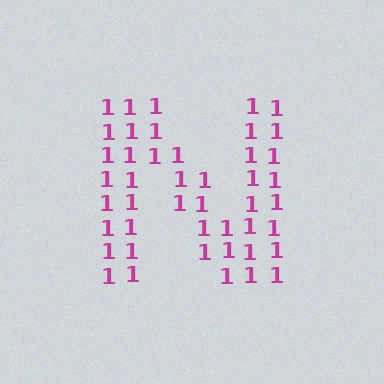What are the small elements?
The small elements are digit 1's.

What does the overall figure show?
The overall figure shows the letter N.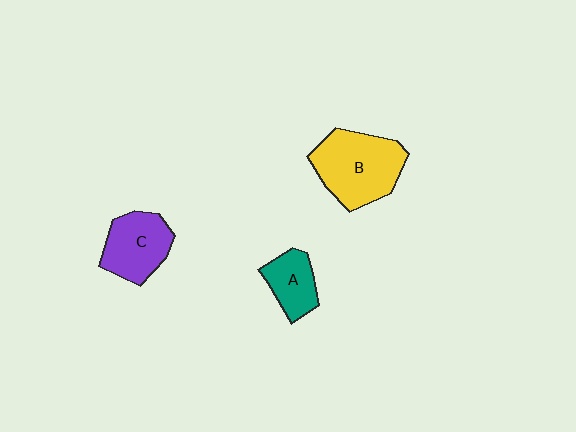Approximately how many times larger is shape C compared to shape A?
Approximately 1.4 times.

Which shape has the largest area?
Shape B (yellow).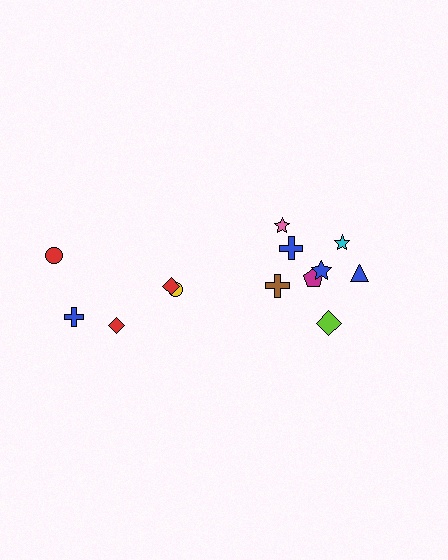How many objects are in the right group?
There are 8 objects.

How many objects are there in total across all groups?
There are 13 objects.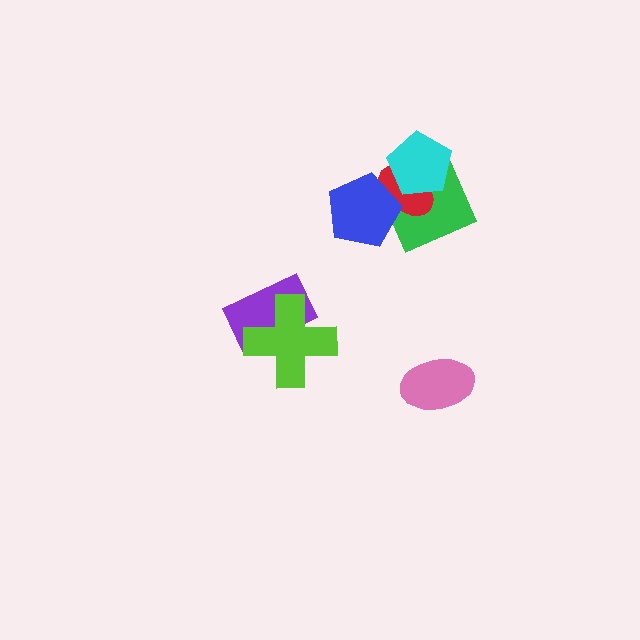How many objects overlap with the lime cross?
1 object overlaps with the lime cross.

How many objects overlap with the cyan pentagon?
2 objects overlap with the cyan pentagon.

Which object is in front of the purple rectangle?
The lime cross is in front of the purple rectangle.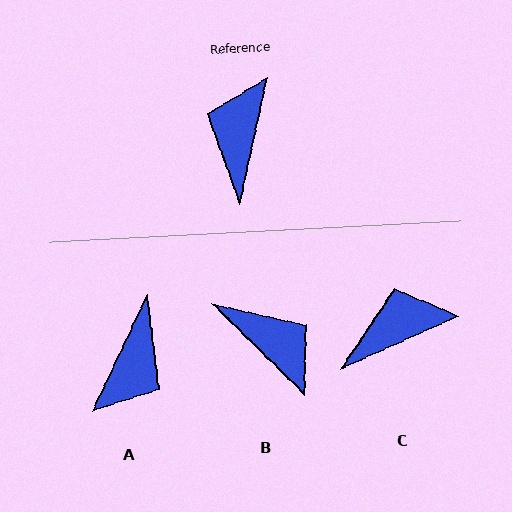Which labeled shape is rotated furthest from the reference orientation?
A, about 167 degrees away.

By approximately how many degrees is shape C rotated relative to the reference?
Approximately 54 degrees clockwise.